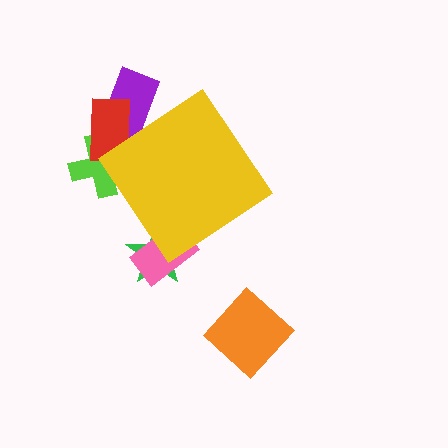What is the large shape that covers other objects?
A yellow diamond.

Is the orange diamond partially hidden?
No, the orange diamond is fully visible.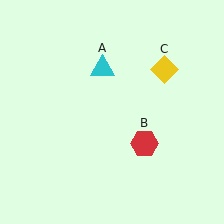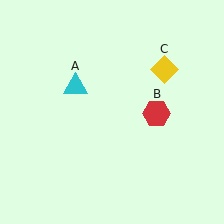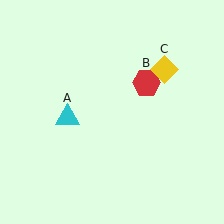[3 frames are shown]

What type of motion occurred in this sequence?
The cyan triangle (object A), red hexagon (object B) rotated counterclockwise around the center of the scene.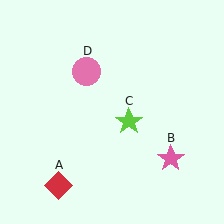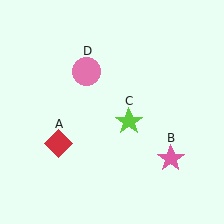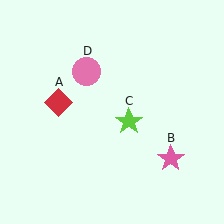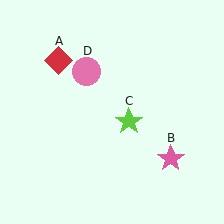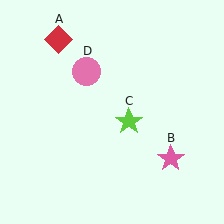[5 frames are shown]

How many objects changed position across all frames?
1 object changed position: red diamond (object A).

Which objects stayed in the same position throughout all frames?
Pink star (object B) and lime star (object C) and pink circle (object D) remained stationary.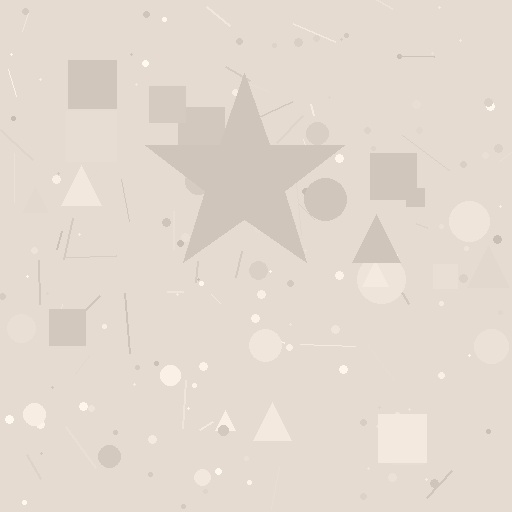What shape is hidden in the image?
A star is hidden in the image.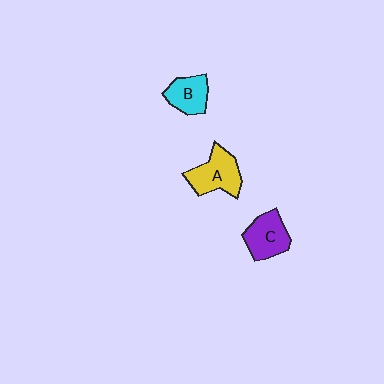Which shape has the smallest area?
Shape B (cyan).